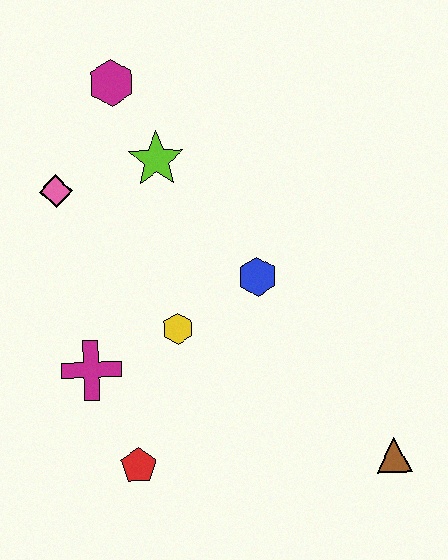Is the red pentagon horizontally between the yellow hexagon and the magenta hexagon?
Yes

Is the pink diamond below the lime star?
Yes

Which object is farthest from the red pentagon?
The magenta hexagon is farthest from the red pentagon.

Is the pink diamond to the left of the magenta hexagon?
Yes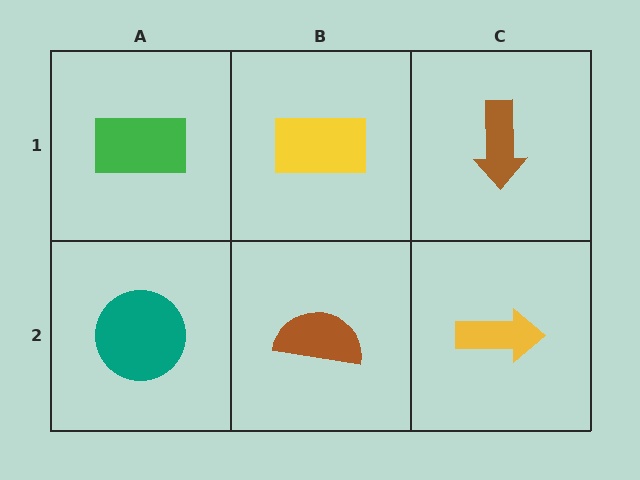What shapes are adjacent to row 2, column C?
A brown arrow (row 1, column C), a brown semicircle (row 2, column B).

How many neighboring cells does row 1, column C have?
2.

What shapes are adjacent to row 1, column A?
A teal circle (row 2, column A), a yellow rectangle (row 1, column B).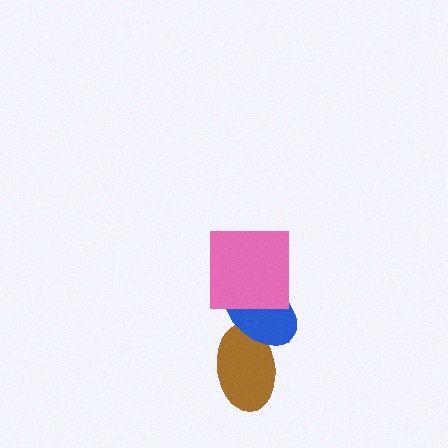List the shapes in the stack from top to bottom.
From top to bottom: the pink square, the blue ellipse, the brown ellipse.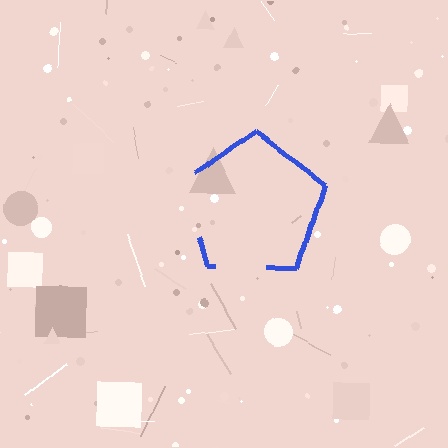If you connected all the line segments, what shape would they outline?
They would outline a pentagon.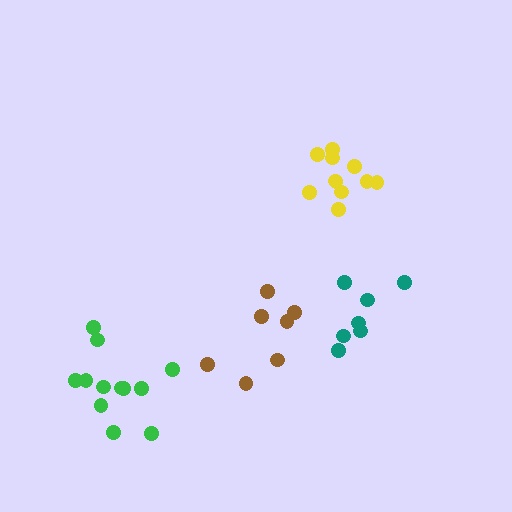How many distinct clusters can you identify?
There are 4 distinct clusters.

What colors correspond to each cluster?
The clusters are colored: brown, teal, yellow, green.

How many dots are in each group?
Group 1: 7 dots, Group 2: 7 dots, Group 3: 11 dots, Group 4: 12 dots (37 total).